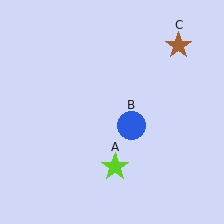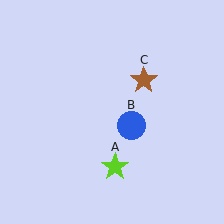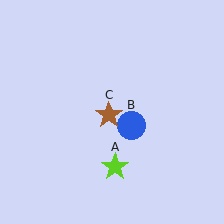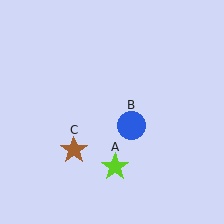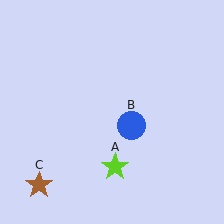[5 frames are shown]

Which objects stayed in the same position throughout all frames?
Lime star (object A) and blue circle (object B) remained stationary.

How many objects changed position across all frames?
1 object changed position: brown star (object C).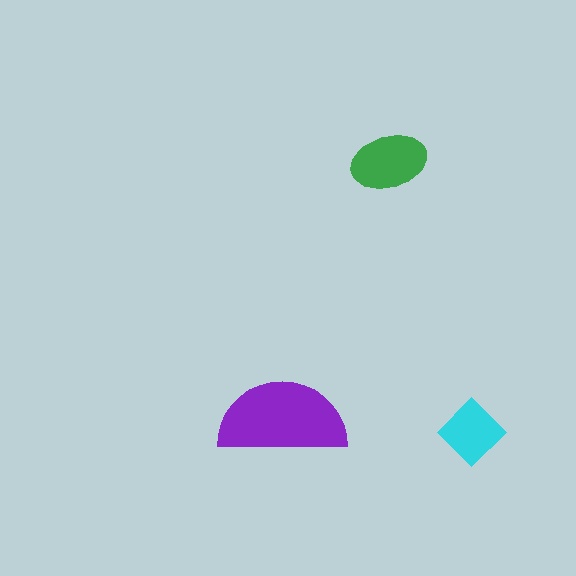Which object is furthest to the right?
The cyan diamond is rightmost.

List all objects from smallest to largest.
The cyan diamond, the green ellipse, the purple semicircle.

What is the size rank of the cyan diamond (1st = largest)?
3rd.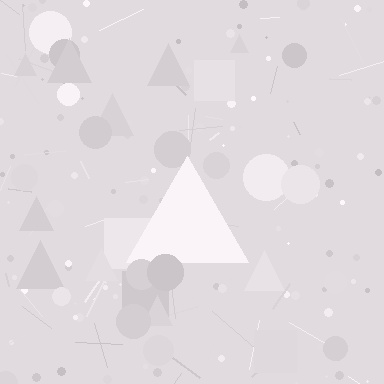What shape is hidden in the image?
A triangle is hidden in the image.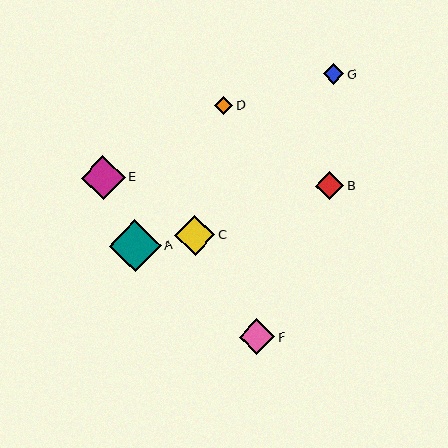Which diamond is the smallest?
Diamond D is the smallest with a size of approximately 18 pixels.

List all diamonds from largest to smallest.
From largest to smallest: A, E, C, F, B, G, D.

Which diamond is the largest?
Diamond A is the largest with a size of approximately 52 pixels.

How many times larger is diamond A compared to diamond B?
Diamond A is approximately 1.8 times the size of diamond B.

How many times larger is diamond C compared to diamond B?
Diamond C is approximately 1.4 times the size of diamond B.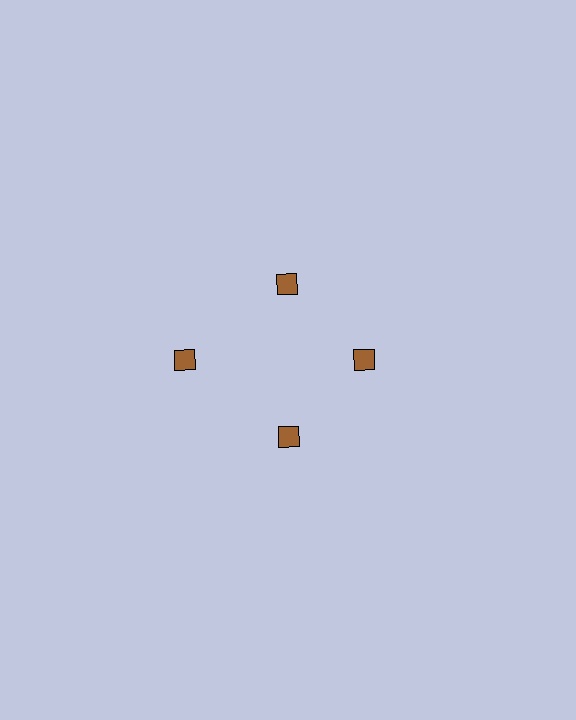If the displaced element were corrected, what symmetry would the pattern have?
It would have 4-fold rotational symmetry — the pattern would map onto itself every 90 degrees.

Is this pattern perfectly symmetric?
No. The 4 brown diamonds are arranged in a ring, but one element near the 9 o'clock position is pushed outward from the center, breaking the 4-fold rotational symmetry.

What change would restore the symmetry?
The symmetry would be restored by moving it inward, back onto the ring so that all 4 diamonds sit at equal angles and equal distance from the center.